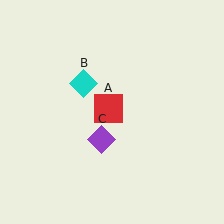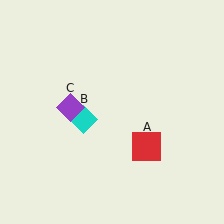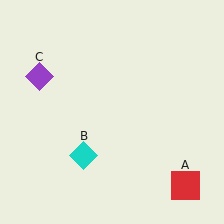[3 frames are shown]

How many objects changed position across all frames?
3 objects changed position: red square (object A), cyan diamond (object B), purple diamond (object C).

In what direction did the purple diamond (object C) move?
The purple diamond (object C) moved up and to the left.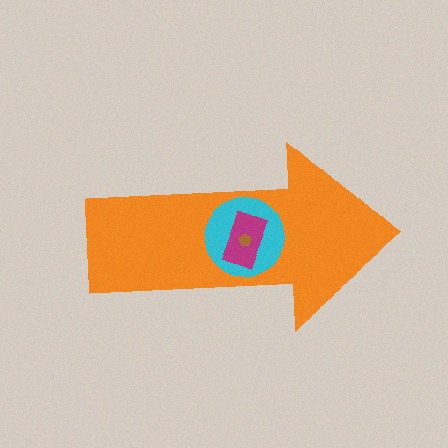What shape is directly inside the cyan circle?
The magenta rectangle.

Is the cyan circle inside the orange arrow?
Yes.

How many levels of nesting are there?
4.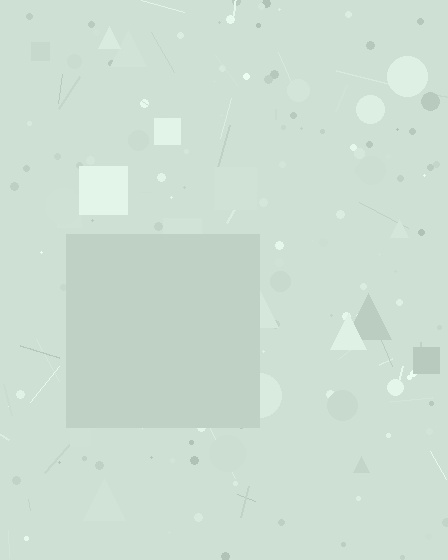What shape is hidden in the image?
A square is hidden in the image.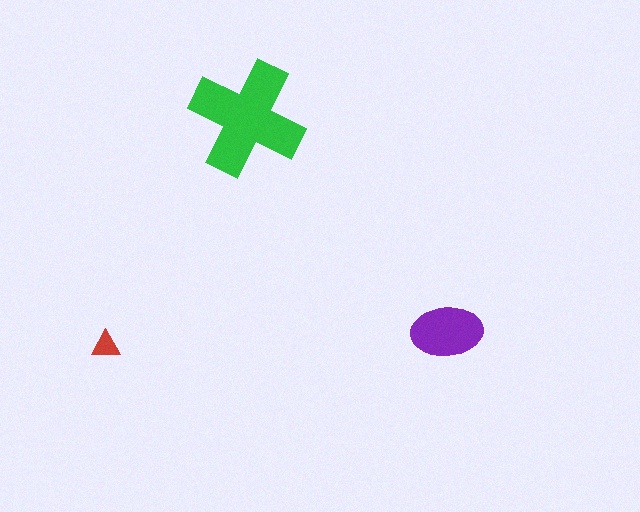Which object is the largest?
The green cross.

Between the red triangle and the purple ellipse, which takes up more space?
The purple ellipse.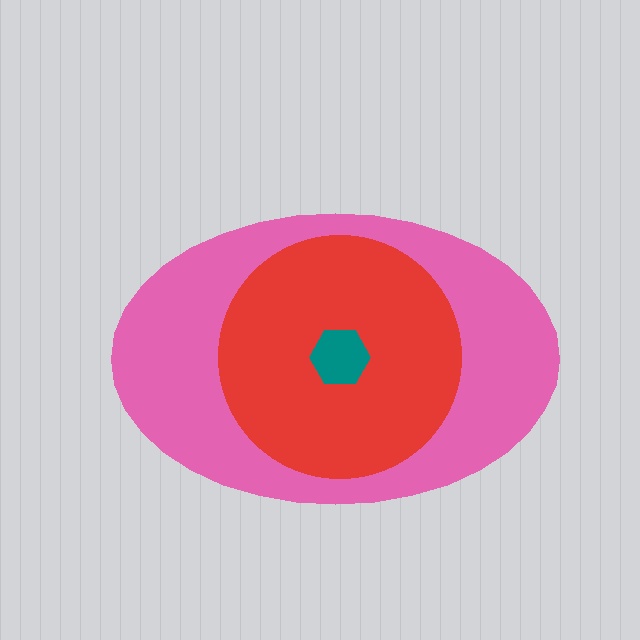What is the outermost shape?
The pink ellipse.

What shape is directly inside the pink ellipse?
The red circle.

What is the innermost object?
The teal hexagon.